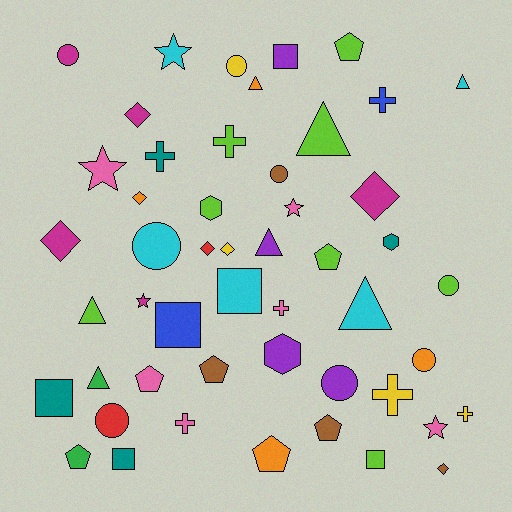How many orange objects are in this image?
There are 4 orange objects.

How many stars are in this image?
There are 5 stars.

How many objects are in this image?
There are 50 objects.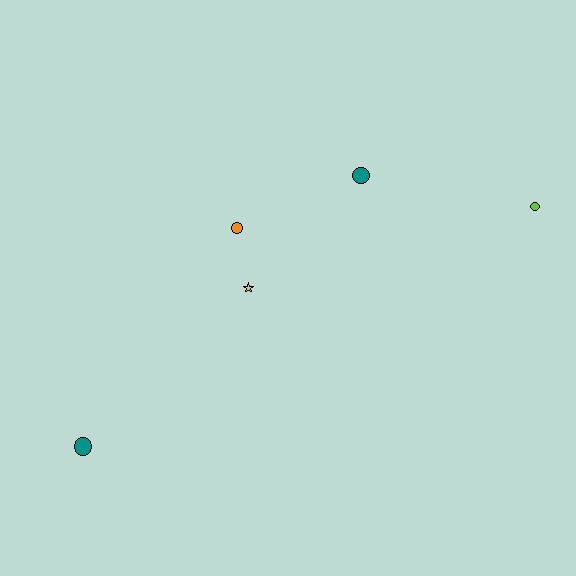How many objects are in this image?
There are 5 objects.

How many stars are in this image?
There is 1 star.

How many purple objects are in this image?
There are no purple objects.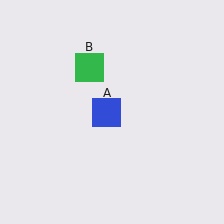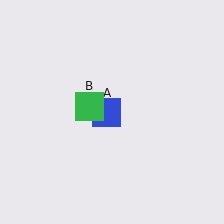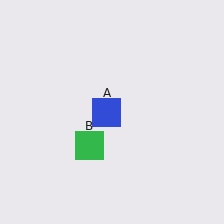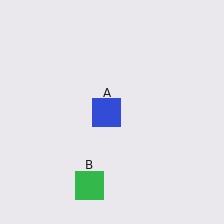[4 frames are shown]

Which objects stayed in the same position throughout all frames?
Blue square (object A) remained stationary.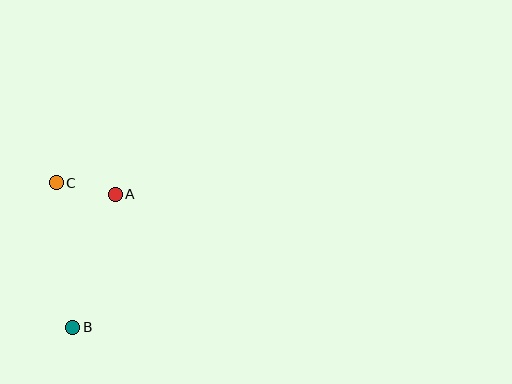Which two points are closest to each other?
Points A and C are closest to each other.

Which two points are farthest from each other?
Points B and C are farthest from each other.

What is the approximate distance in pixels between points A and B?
The distance between A and B is approximately 140 pixels.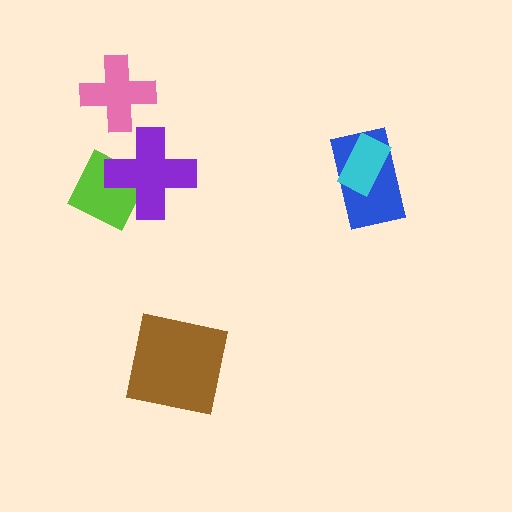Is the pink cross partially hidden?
No, no other shape covers it.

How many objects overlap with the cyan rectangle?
1 object overlaps with the cyan rectangle.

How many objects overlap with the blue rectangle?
1 object overlaps with the blue rectangle.